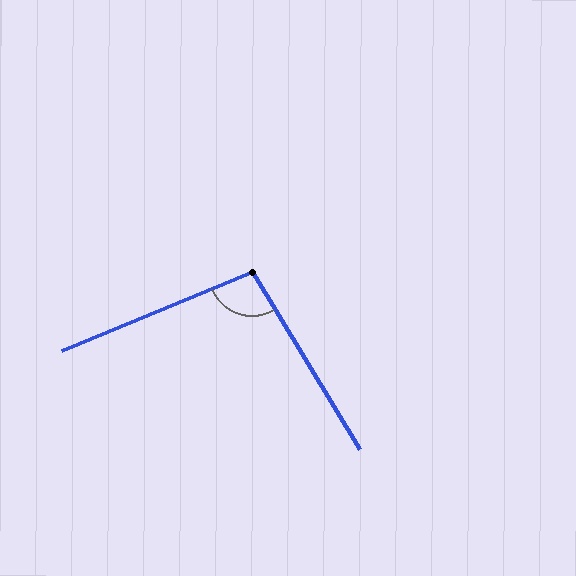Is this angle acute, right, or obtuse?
It is obtuse.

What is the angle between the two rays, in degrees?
Approximately 99 degrees.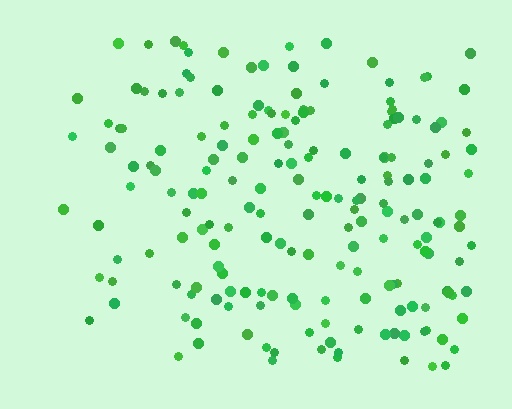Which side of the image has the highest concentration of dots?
The right.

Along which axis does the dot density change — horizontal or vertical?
Horizontal.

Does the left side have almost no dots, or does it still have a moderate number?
Still a moderate number, just noticeably fewer than the right.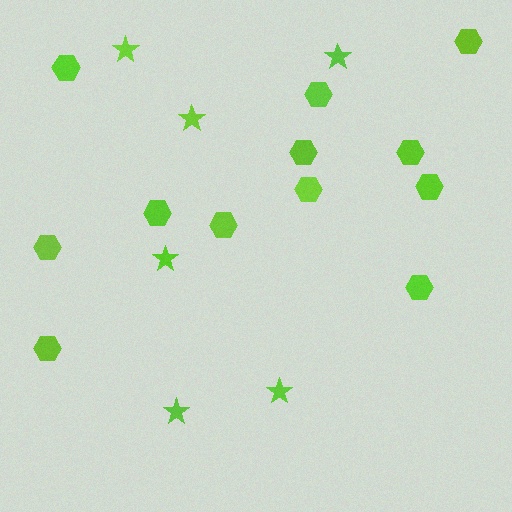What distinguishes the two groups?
There are 2 groups: one group of hexagons (12) and one group of stars (6).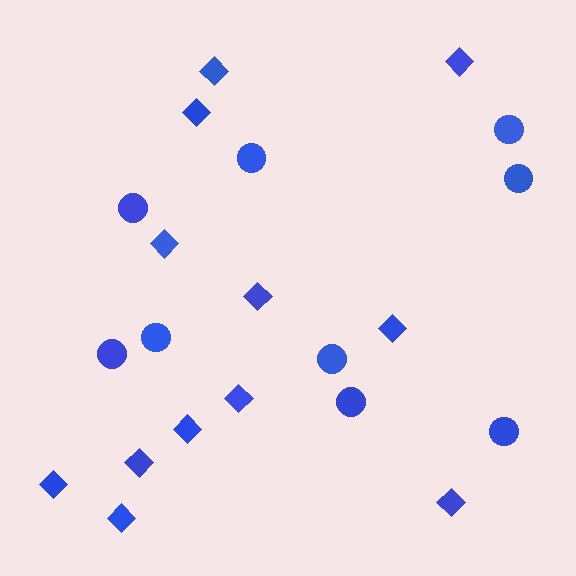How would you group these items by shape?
There are 2 groups: one group of diamonds (12) and one group of circles (9).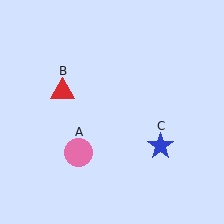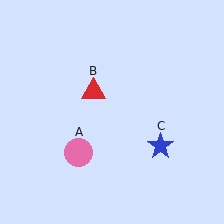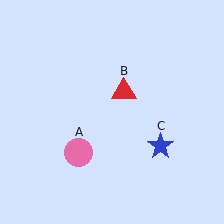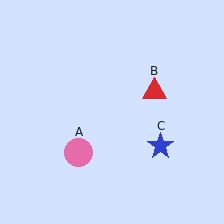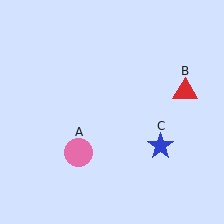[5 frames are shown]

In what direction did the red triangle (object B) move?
The red triangle (object B) moved right.